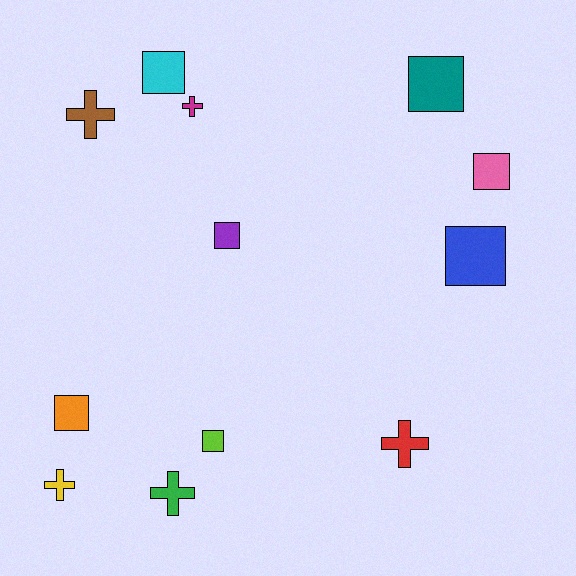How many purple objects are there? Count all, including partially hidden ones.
There is 1 purple object.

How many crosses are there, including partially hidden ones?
There are 5 crosses.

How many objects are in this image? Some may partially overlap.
There are 12 objects.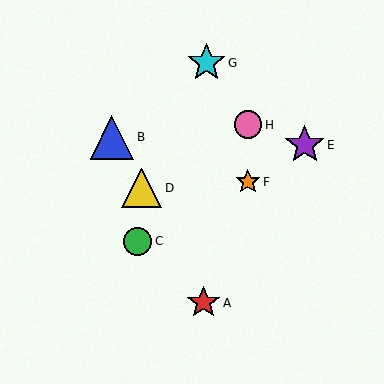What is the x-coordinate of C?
Object C is at x≈138.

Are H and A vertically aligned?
No, H is at x≈248 and A is at x≈203.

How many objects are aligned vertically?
2 objects (F, H) are aligned vertically.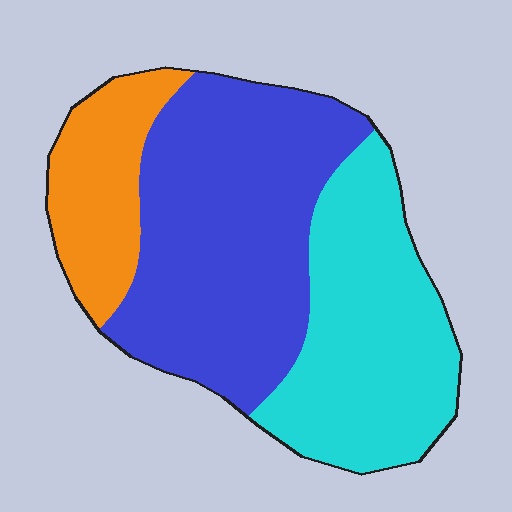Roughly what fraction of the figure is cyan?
Cyan covers roughly 35% of the figure.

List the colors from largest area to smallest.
From largest to smallest: blue, cyan, orange.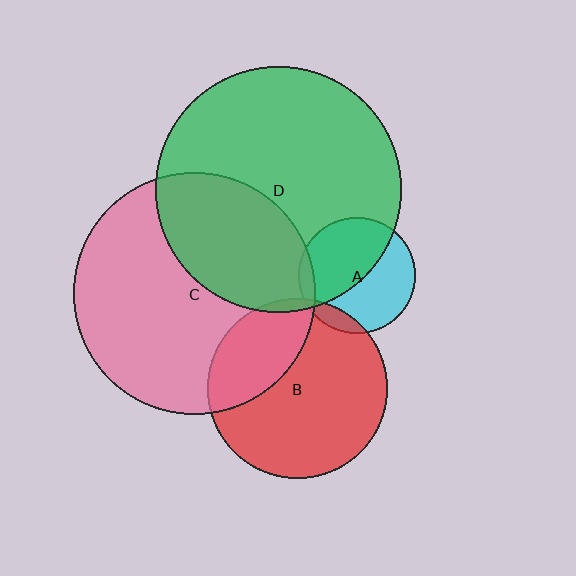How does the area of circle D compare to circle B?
Approximately 1.9 times.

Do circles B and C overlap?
Yes.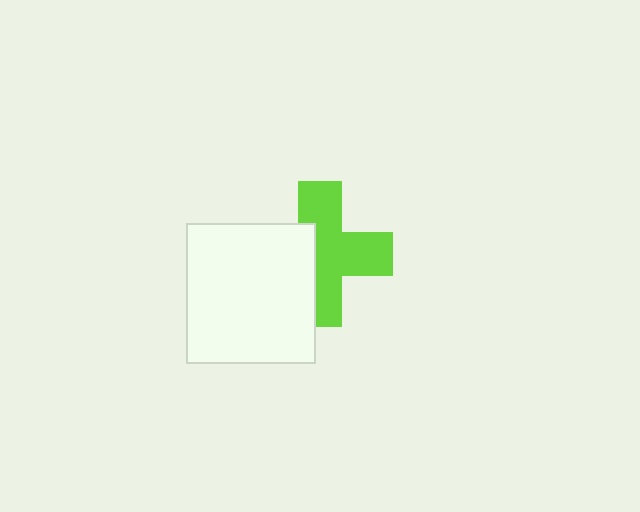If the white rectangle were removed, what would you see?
You would see the complete lime cross.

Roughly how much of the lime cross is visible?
About half of it is visible (roughly 63%).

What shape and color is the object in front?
The object in front is a white rectangle.